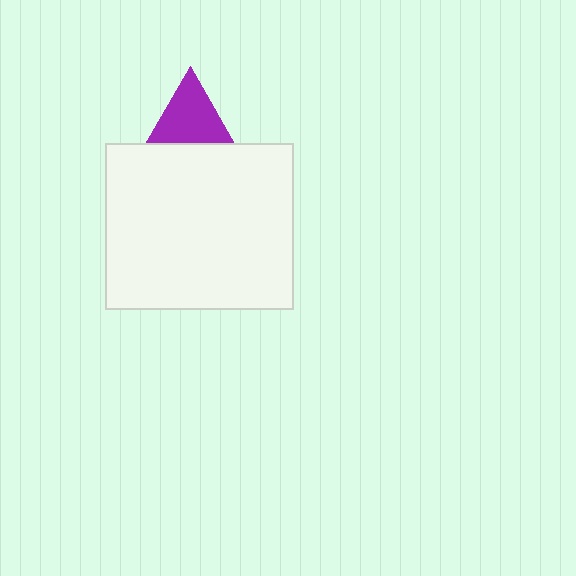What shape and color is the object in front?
The object in front is a white rectangle.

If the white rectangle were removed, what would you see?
You would see the complete purple triangle.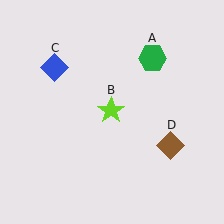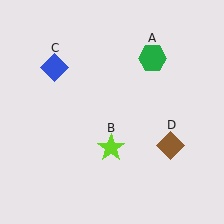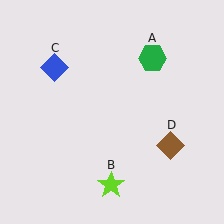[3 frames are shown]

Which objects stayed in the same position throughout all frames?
Green hexagon (object A) and blue diamond (object C) and brown diamond (object D) remained stationary.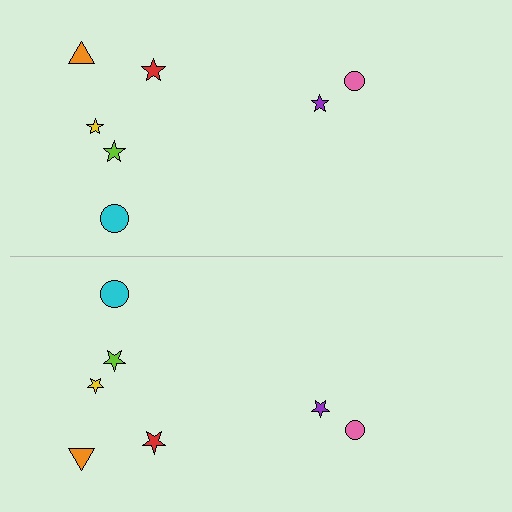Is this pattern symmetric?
Yes, this pattern has bilateral (reflection) symmetry.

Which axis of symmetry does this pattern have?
The pattern has a horizontal axis of symmetry running through the center of the image.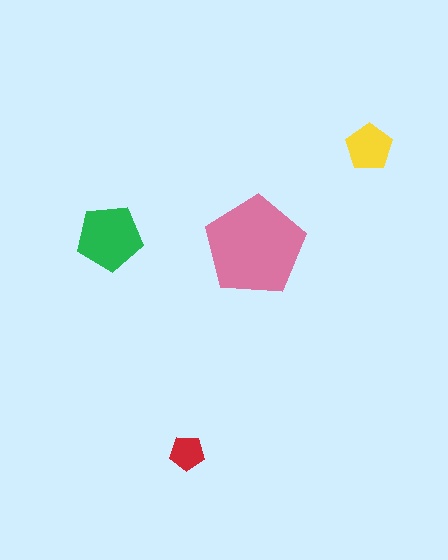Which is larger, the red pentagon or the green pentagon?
The green one.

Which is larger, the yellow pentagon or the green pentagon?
The green one.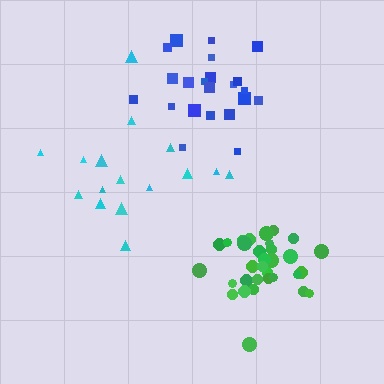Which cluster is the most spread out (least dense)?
Cyan.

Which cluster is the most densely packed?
Green.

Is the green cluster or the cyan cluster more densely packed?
Green.